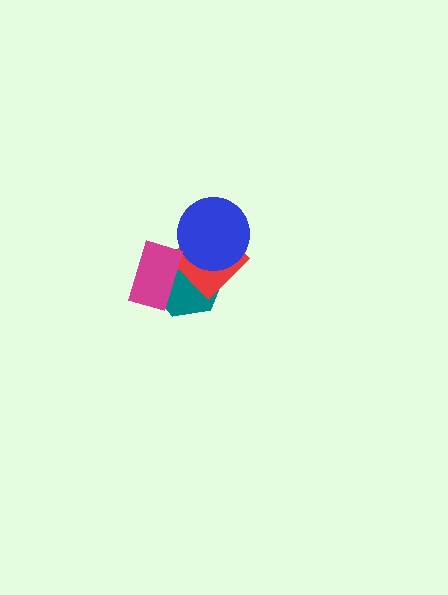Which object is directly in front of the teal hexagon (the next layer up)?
The red diamond is directly in front of the teal hexagon.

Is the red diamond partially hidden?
Yes, it is partially covered by another shape.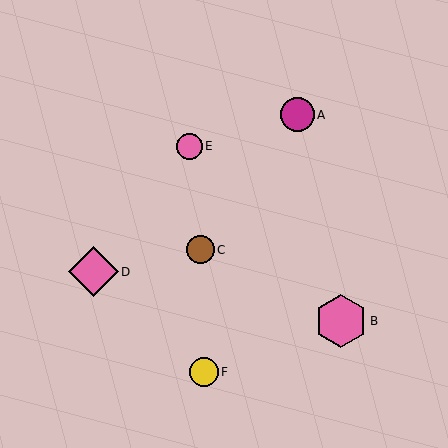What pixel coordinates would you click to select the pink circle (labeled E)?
Click at (189, 146) to select the pink circle E.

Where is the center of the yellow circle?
The center of the yellow circle is at (204, 372).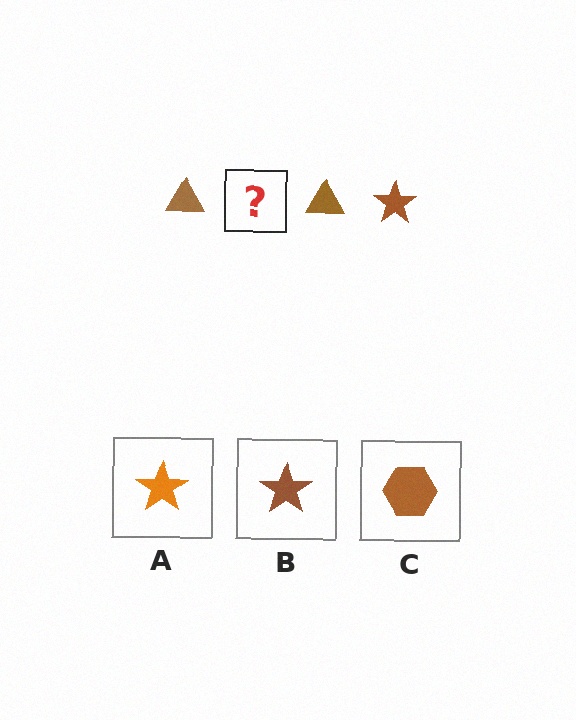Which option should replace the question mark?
Option B.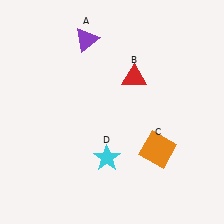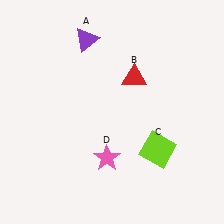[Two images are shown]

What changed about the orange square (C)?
In Image 1, C is orange. In Image 2, it changed to lime.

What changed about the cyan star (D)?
In Image 1, D is cyan. In Image 2, it changed to pink.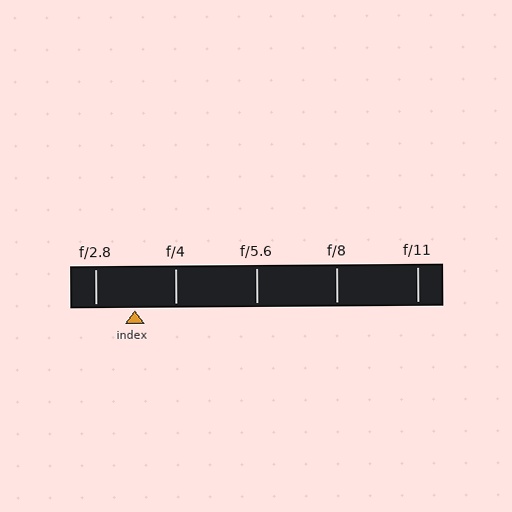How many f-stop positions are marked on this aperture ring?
There are 5 f-stop positions marked.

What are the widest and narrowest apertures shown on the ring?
The widest aperture shown is f/2.8 and the narrowest is f/11.